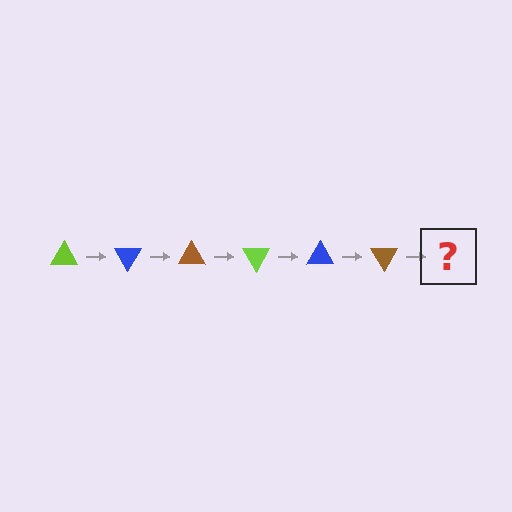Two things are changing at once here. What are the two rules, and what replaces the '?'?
The two rules are that it rotates 60 degrees each step and the color cycles through lime, blue, and brown. The '?' should be a lime triangle, rotated 360 degrees from the start.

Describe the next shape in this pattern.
It should be a lime triangle, rotated 360 degrees from the start.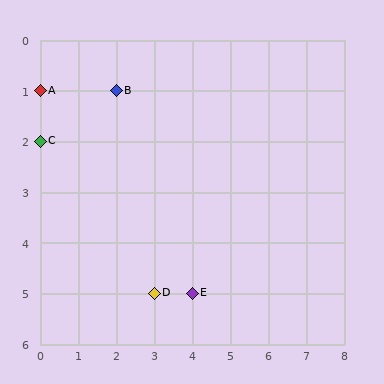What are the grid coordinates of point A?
Point A is at grid coordinates (0, 1).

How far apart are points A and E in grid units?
Points A and E are 4 columns and 4 rows apart (about 5.7 grid units diagonally).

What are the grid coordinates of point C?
Point C is at grid coordinates (0, 2).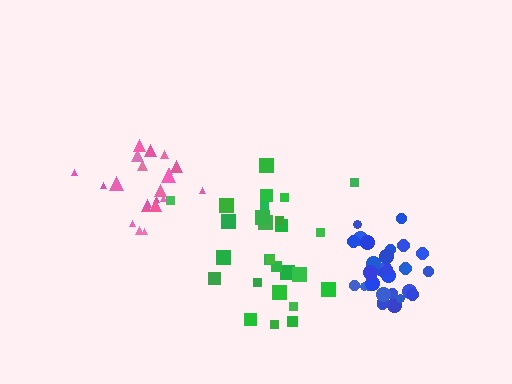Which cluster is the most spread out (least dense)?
Green.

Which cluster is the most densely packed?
Blue.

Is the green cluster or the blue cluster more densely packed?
Blue.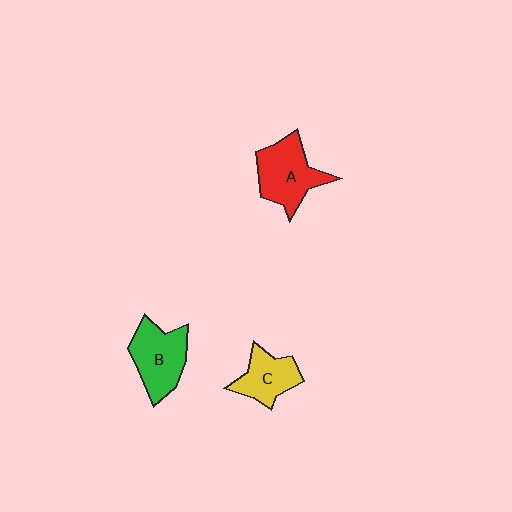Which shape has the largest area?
Shape A (red).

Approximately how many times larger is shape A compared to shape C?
Approximately 1.4 times.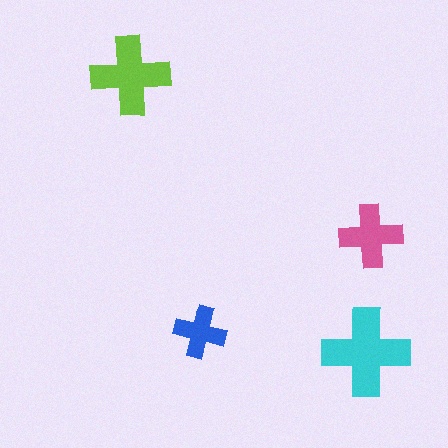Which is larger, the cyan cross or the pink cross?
The cyan one.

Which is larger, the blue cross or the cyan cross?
The cyan one.